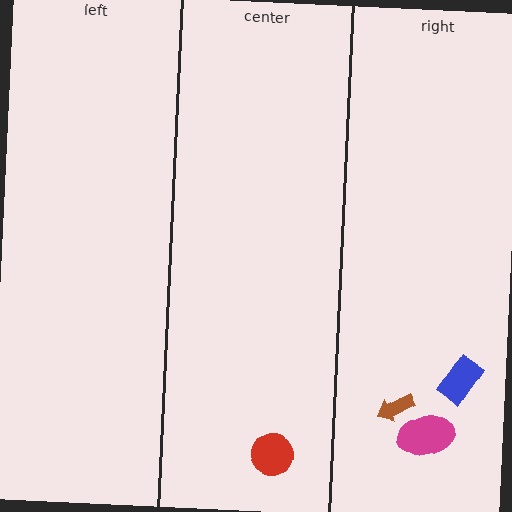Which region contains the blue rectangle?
The right region.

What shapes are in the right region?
The blue rectangle, the magenta ellipse, the brown arrow.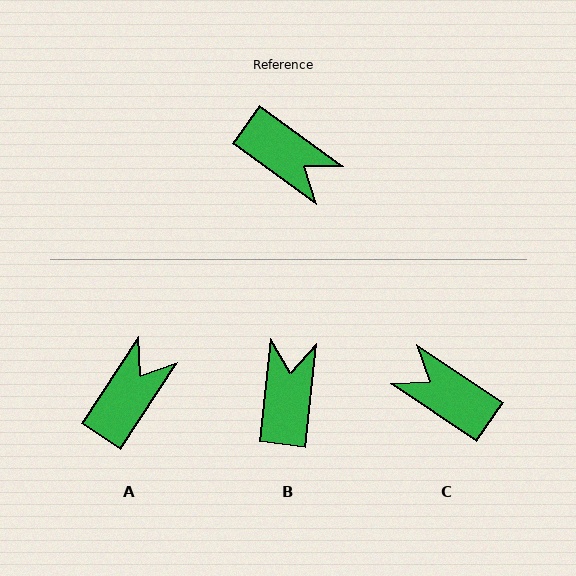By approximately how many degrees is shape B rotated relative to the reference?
Approximately 120 degrees counter-clockwise.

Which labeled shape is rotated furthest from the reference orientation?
C, about 178 degrees away.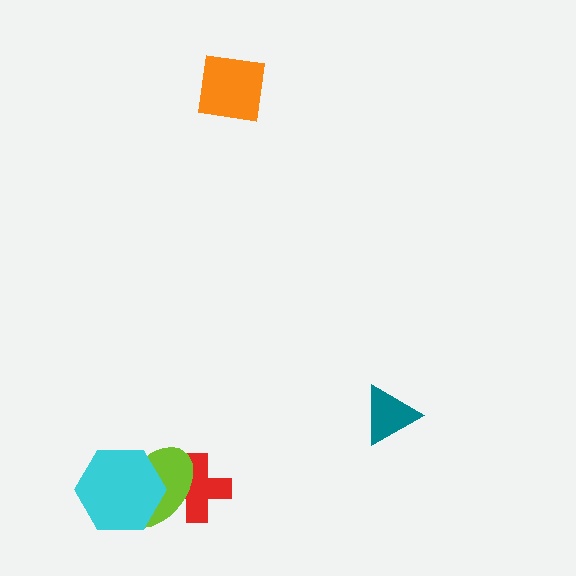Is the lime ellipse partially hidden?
Yes, it is partially covered by another shape.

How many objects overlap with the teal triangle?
0 objects overlap with the teal triangle.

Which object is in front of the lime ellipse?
The cyan hexagon is in front of the lime ellipse.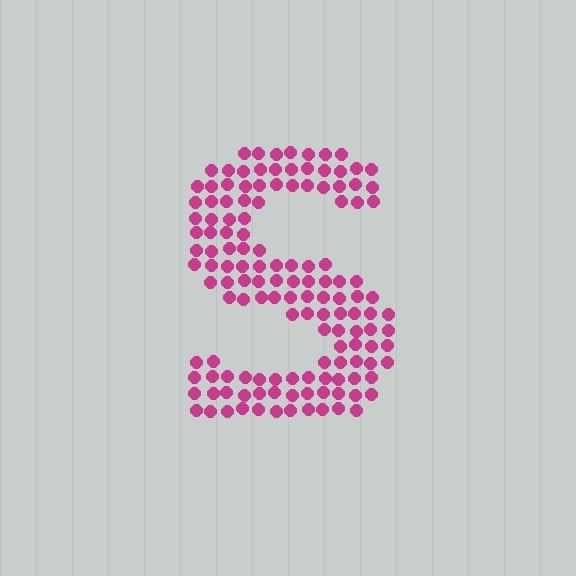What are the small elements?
The small elements are circles.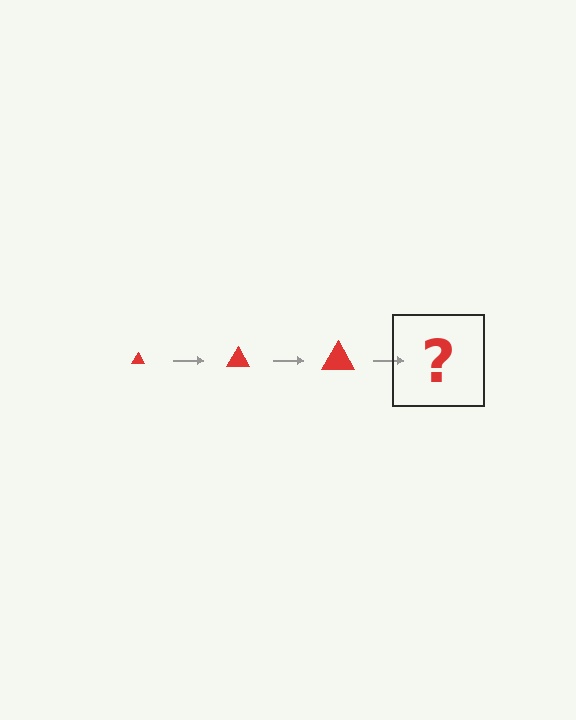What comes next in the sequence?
The next element should be a red triangle, larger than the previous one.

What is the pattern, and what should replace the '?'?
The pattern is that the triangle gets progressively larger each step. The '?' should be a red triangle, larger than the previous one.